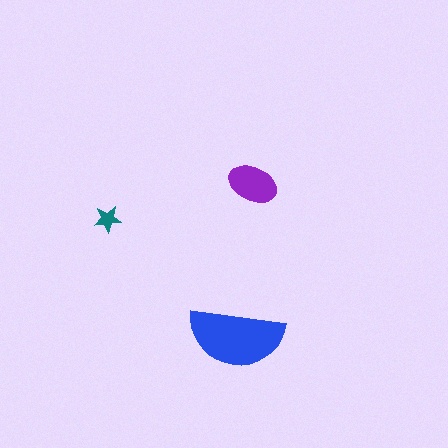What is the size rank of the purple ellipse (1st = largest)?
2nd.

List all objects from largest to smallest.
The blue semicircle, the purple ellipse, the teal star.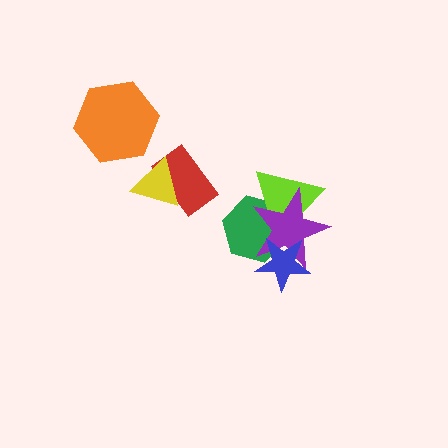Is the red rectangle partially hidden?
Yes, it is partially covered by another shape.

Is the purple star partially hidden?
Yes, it is partially covered by another shape.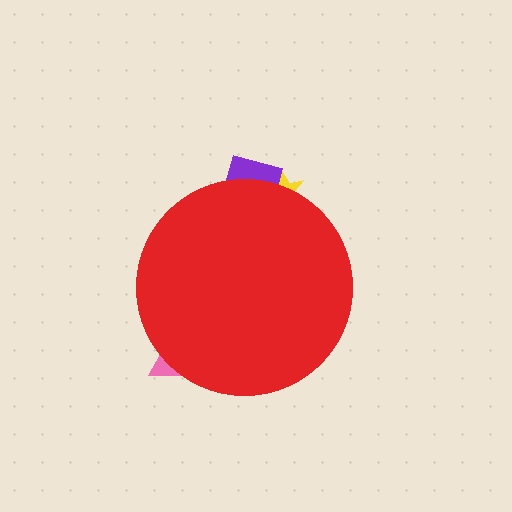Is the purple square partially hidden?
Yes, the purple square is partially hidden behind the red circle.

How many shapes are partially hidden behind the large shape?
3 shapes are partially hidden.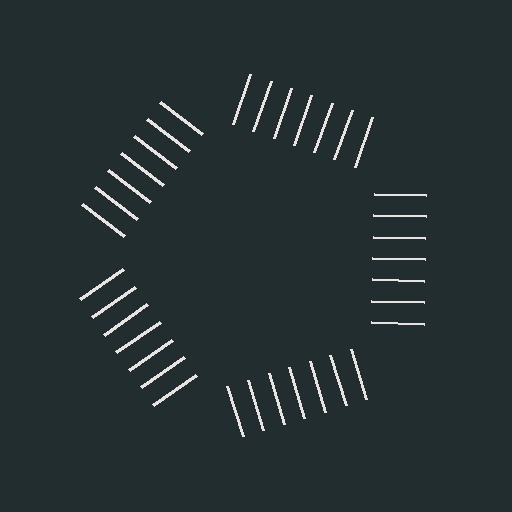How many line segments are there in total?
35 — 7 along each of the 5 edges.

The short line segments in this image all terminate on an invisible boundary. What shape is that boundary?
An illusory pentagon — the line segments terminate on its edges but no continuous stroke is drawn.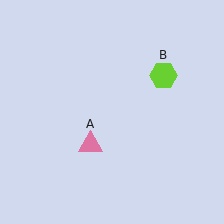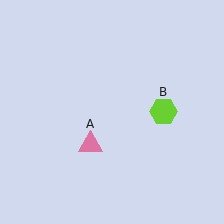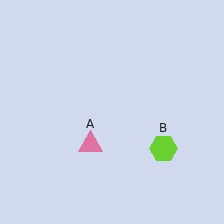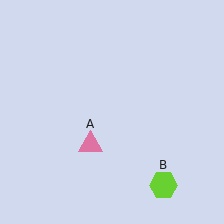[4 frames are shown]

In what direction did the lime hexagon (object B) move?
The lime hexagon (object B) moved down.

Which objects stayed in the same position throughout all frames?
Pink triangle (object A) remained stationary.